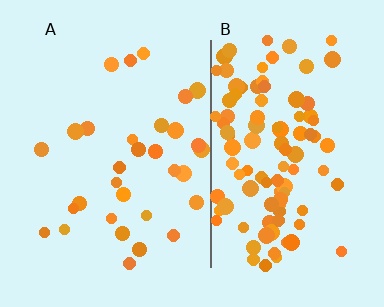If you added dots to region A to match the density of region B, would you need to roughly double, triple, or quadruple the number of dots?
Approximately triple.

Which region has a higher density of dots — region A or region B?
B (the right).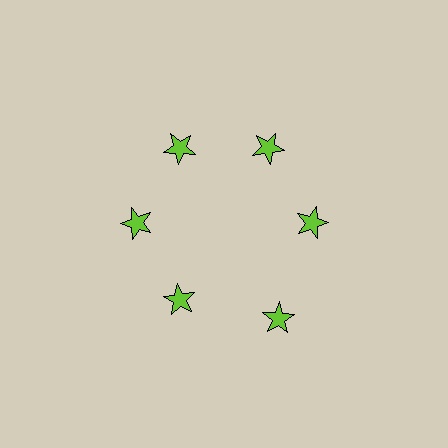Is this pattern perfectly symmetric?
No. The 6 lime stars are arranged in a ring, but one element near the 5 o'clock position is pushed outward from the center, breaking the 6-fold rotational symmetry.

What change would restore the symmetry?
The symmetry would be restored by moving it inward, back onto the ring so that all 6 stars sit at equal angles and equal distance from the center.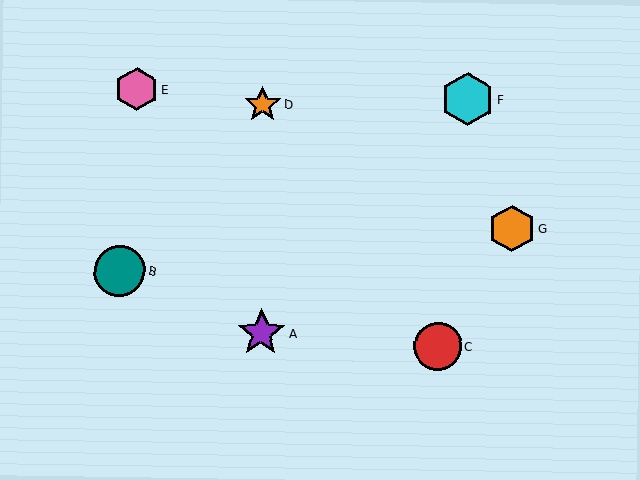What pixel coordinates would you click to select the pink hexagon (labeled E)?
Click at (137, 89) to select the pink hexagon E.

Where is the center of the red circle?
The center of the red circle is at (438, 346).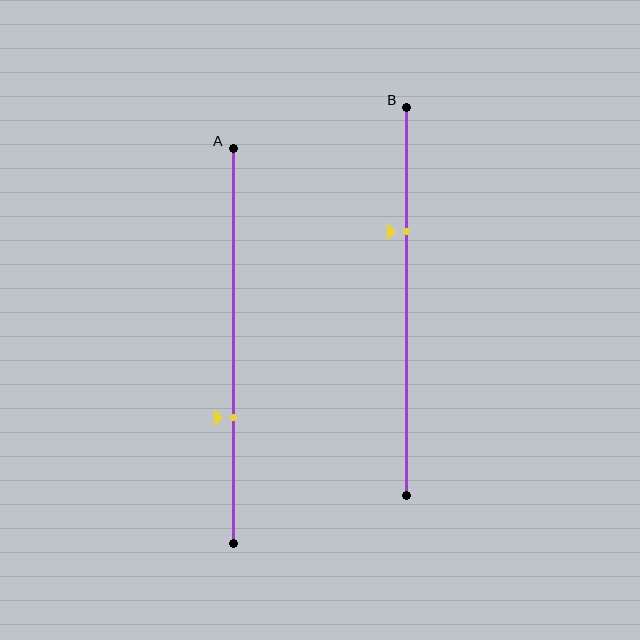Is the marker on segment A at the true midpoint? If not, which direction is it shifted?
No, the marker on segment A is shifted downward by about 18% of the segment length.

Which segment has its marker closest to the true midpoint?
Segment A has its marker closest to the true midpoint.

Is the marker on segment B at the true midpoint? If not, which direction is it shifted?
No, the marker on segment B is shifted upward by about 18% of the segment length.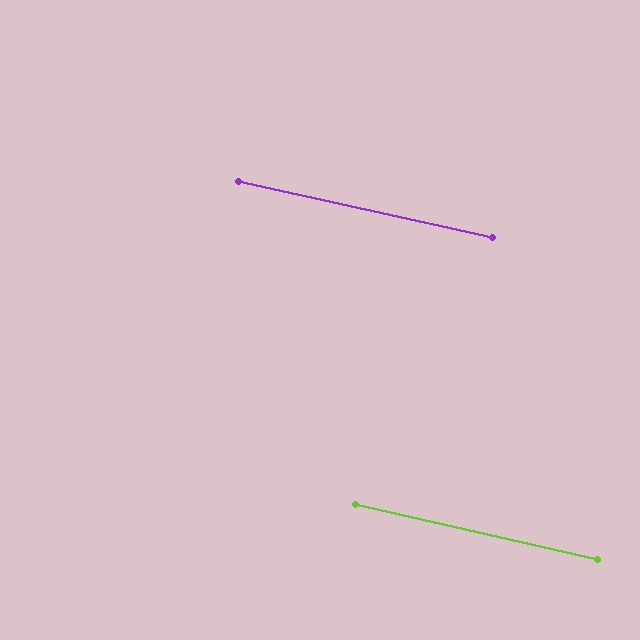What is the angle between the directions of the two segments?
Approximately 0 degrees.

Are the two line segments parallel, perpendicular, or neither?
Parallel — their directions differ by only 0.4°.